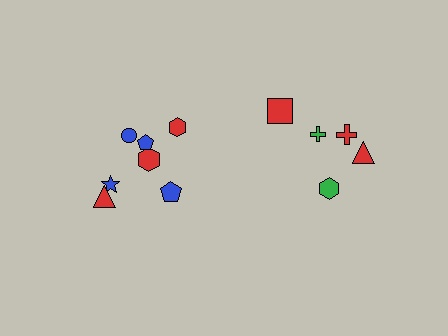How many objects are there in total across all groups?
There are 12 objects.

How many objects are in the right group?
There are 5 objects.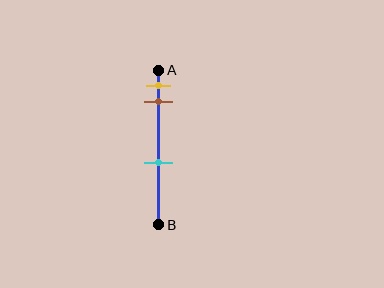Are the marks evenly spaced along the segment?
No, the marks are not evenly spaced.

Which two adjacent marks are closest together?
The yellow and brown marks are the closest adjacent pair.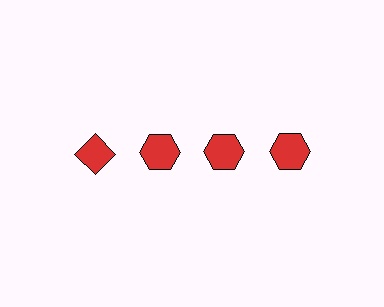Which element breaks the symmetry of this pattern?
The red diamond in the top row, leftmost column breaks the symmetry. All other shapes are red hexagons.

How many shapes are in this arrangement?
There are 4 shapes arranged in a grid pattern.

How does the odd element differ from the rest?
It has a different shape: diamond instead of hexagon.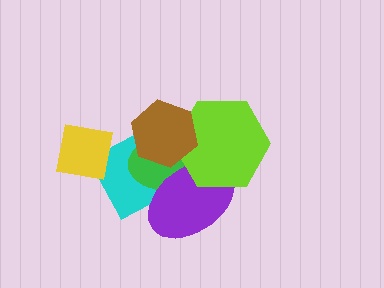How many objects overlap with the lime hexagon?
3 objects overlap with the lime hexagon.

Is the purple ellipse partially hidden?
Yes, it is partially covered by another shape.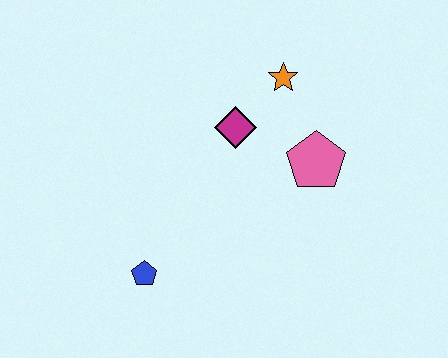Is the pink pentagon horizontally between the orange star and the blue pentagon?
No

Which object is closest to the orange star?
The magenta diamond is closest to the orange star.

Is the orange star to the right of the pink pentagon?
No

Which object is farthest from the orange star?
The blue pentagon is farthest from the orange star.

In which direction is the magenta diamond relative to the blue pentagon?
The magenta diamond is above the blue pentagon.